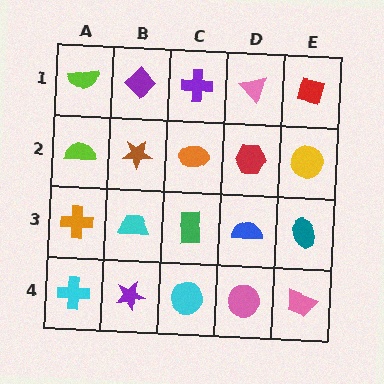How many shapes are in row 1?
5 shapes.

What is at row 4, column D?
A pink circle.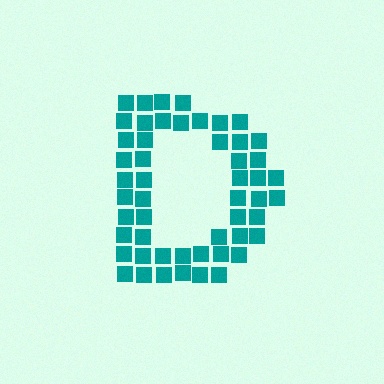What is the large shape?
The large shape is the letter D.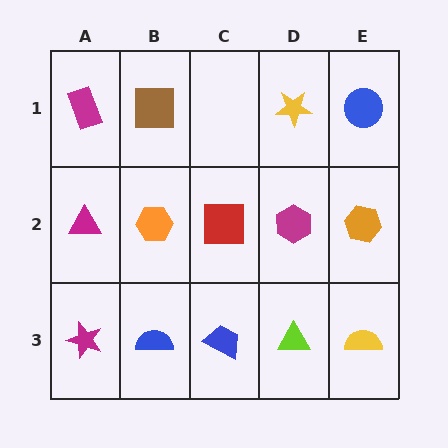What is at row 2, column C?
A red square.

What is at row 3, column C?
A blue trapezoid.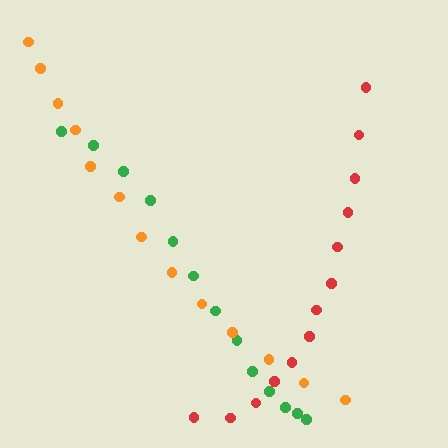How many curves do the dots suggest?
There are 3 distinct paths.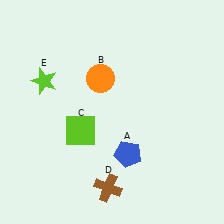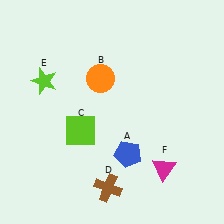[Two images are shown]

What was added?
A magenta triangle (F) was added in Image 2.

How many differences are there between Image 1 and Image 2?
There is 1 difference between the two images.